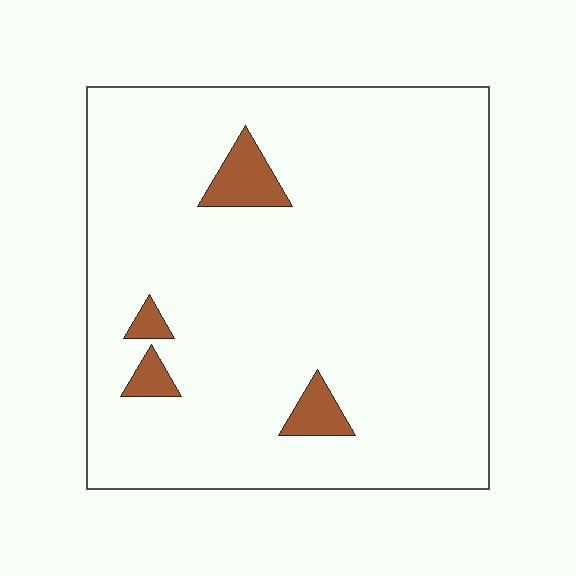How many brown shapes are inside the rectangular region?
4.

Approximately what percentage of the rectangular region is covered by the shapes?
Approximately 5%.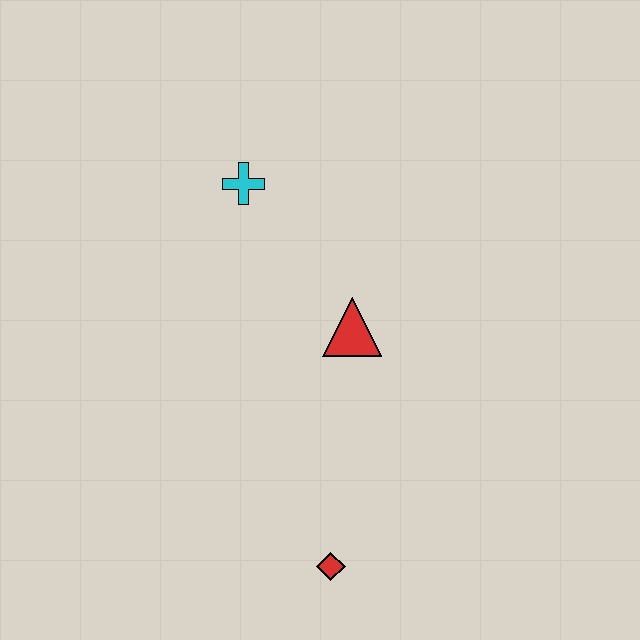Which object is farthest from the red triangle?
The red diamond is farthest from the red triangle.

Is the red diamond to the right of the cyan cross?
Yes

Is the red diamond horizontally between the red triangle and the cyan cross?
Yes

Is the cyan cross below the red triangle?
No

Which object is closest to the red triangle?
The cyan cross is closest to the red triangle.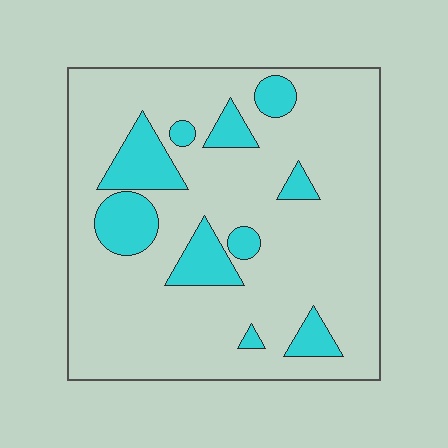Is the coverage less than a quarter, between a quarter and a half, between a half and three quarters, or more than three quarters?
Less than a quarter.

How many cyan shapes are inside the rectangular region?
10.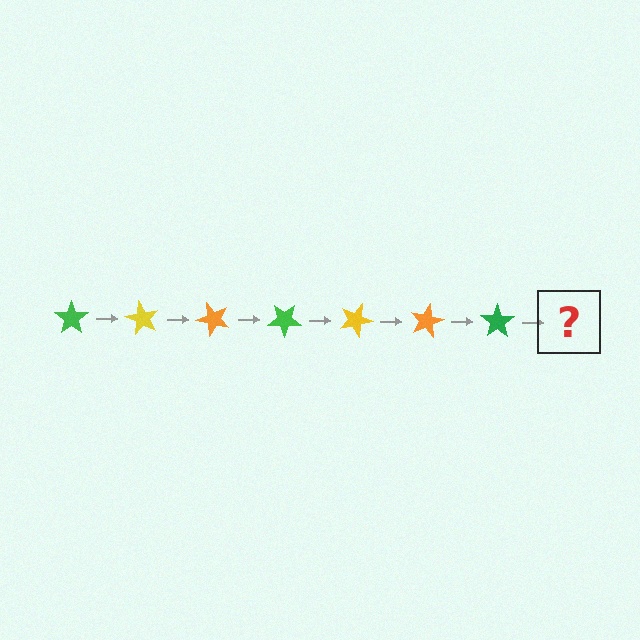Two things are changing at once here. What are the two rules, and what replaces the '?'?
The two rules are that it rotates 60 degrees each step and the color cycles through green, yellow, and orange. The '?' should be a yellow star, rotated 420 degrees from the start.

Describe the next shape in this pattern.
It should be a yellow star, rotated 420 degrees from the start.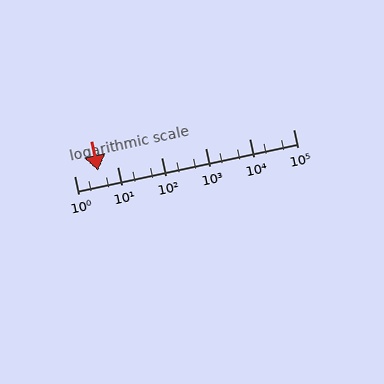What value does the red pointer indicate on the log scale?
The pointer indicates approximately 3.5.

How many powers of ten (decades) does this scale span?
The scale spans 5 decades, from 1 to 100000.